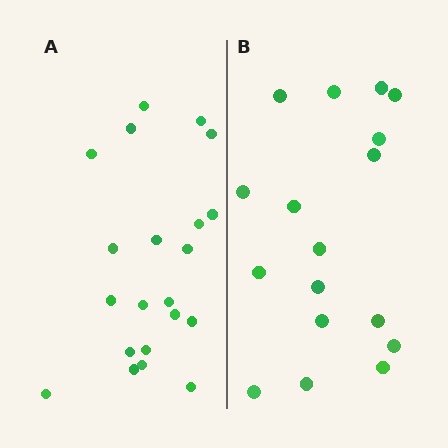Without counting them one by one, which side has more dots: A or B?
Region A (the left region) has more dots.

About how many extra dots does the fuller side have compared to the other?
Region A has about 4 more dots than region B.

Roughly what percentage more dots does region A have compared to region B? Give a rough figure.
About 25% more.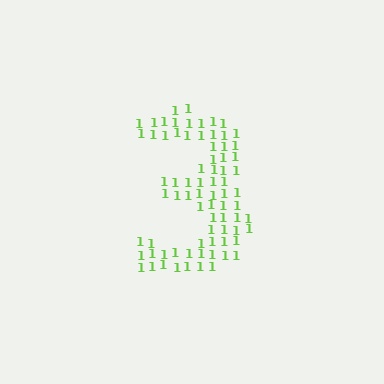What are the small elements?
The small elements are digit 1's.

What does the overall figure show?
The overall figure shows the digit 3.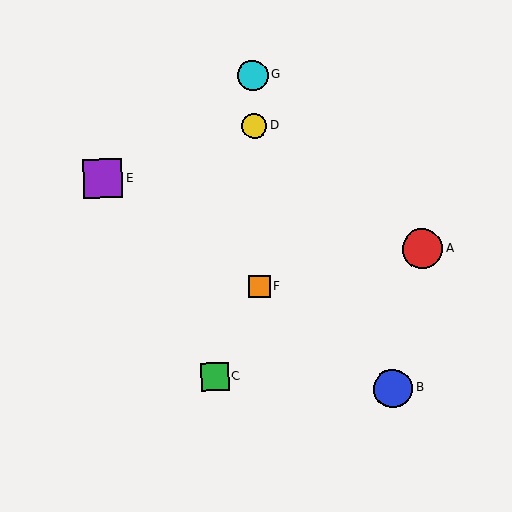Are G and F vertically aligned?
Yes, both are at x≈253.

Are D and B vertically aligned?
No, D is at x≈254 and B is at x≈393.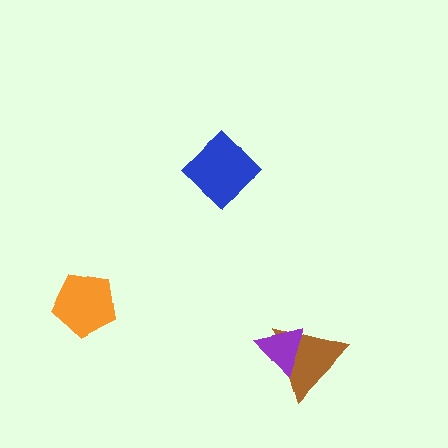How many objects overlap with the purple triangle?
1 object overlaps with the purple triangle.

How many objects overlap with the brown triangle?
1 object overlaps with the brown triangle.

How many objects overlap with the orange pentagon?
0 objects overlap with the orange pentagon.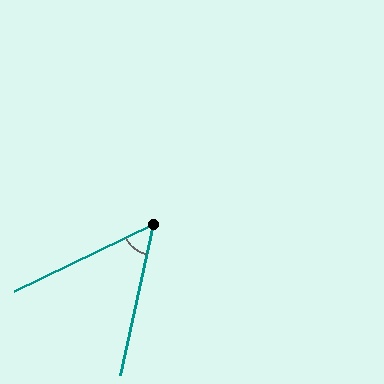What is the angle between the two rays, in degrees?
Approximately 52 degrees.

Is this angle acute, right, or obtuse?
It is acute.